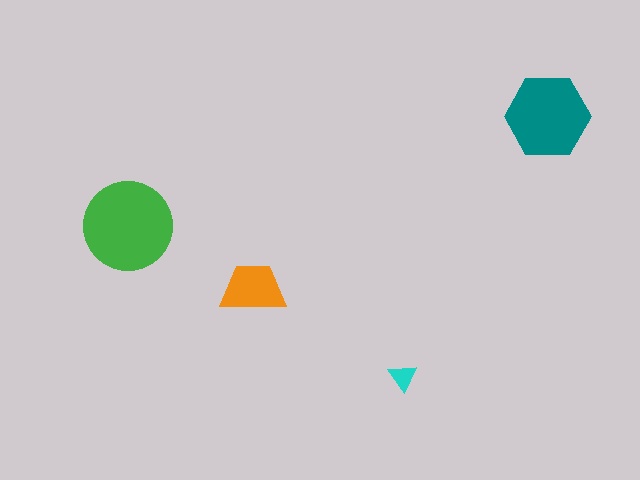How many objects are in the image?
There are 4 objects in the image.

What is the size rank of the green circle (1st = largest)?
1st.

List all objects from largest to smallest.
The green circle, the teal hexagon, the orange trapezoid, the cyan triangle.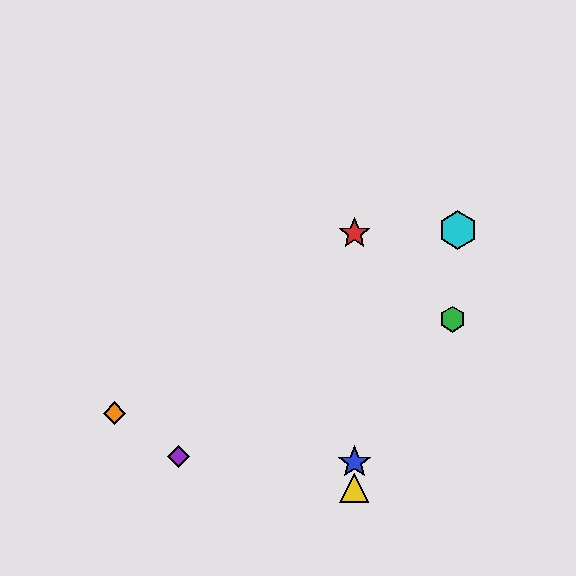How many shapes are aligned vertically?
3 shapes (the red star, the blue star, the yellow triangle) are aligned vertically.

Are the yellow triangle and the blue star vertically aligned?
Yes, both are at x≈354.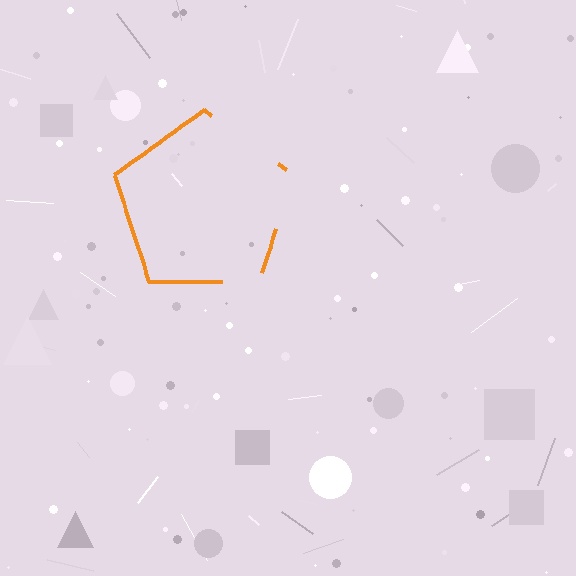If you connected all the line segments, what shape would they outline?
They would outline a pentagon.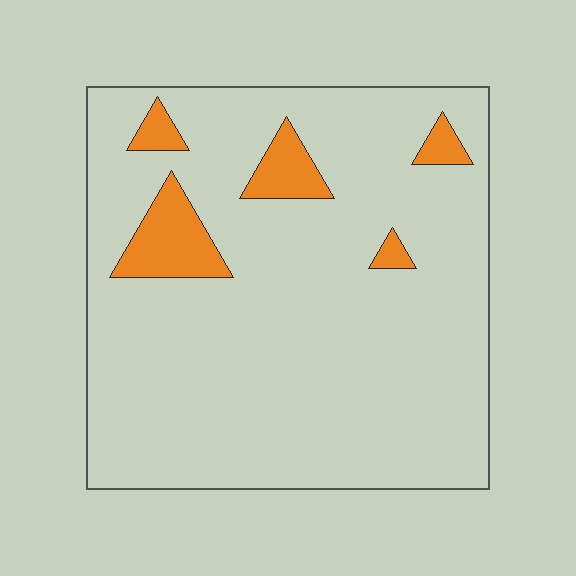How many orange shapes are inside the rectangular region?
5.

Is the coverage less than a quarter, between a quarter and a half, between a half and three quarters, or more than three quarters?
Less than a quarter.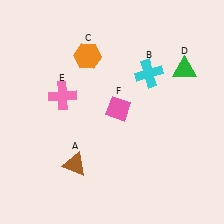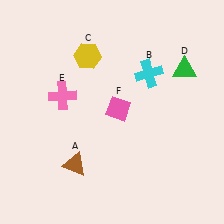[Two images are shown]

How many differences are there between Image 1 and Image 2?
There is 1 difference between the two images.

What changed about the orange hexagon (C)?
In Image 1, C is orange. In Image 2, it changed to yellow.